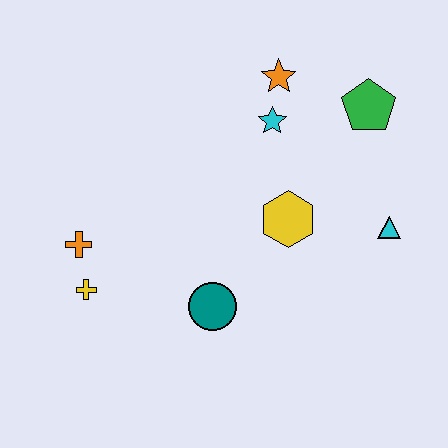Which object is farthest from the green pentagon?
The yellow cross is farthest from the green pentagon.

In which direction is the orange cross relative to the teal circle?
The orange cross is to the left of the teal circle.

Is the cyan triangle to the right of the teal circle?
Yes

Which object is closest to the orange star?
The cyan star is closest to the orange star.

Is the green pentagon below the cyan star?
No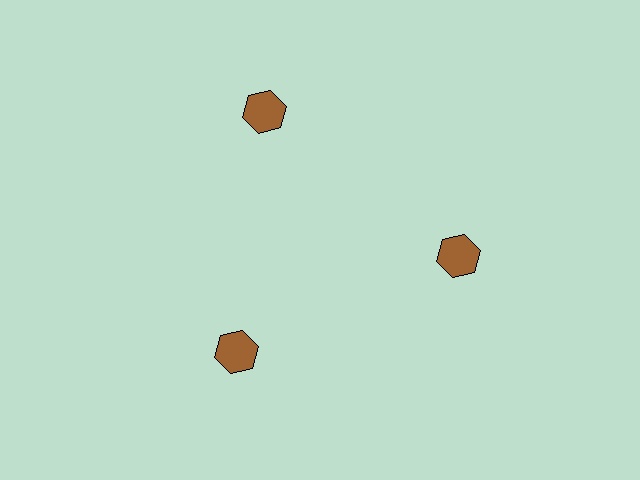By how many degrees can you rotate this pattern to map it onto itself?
The pattern maps onto itself every 120 degrees of rotation.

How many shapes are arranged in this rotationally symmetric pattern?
There are 3 shapes, arranged in 3 groups of 1.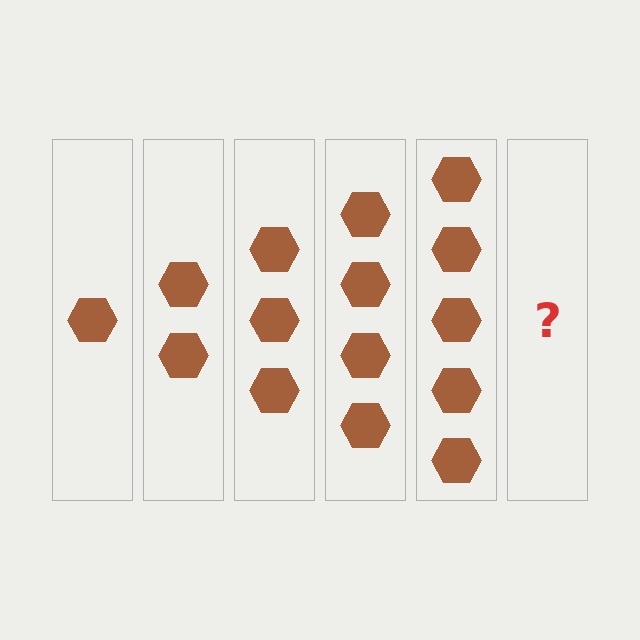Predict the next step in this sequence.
The next step is 6 hexagons.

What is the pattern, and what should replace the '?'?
The pattern is that each step adds one more hexagon. The '?' should be 6 hexagons.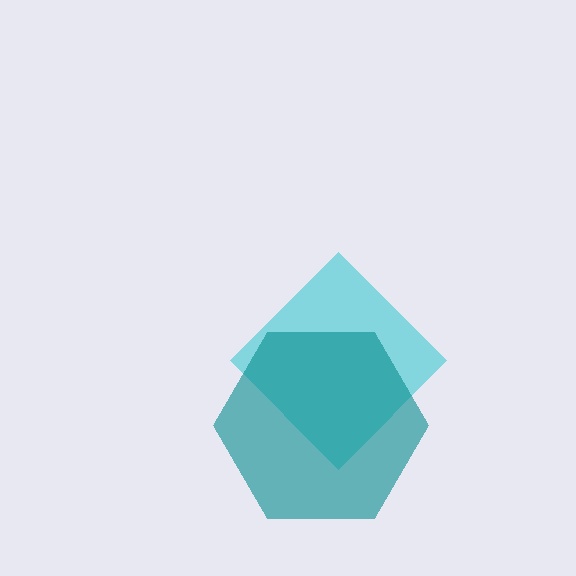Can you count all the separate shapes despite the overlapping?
Yes, there are 2 separate shapes.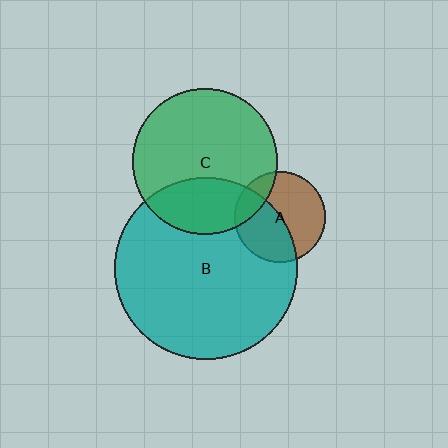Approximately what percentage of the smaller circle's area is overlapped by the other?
Approximately 30%.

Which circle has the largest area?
Circle B (teal).